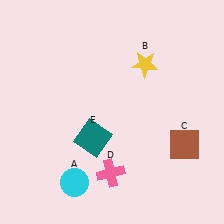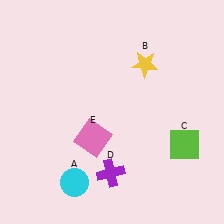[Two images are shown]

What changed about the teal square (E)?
In Image 1, E is teal. In Image 2, it changed to pink.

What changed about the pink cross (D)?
In Image 1, D is pink. In Image 2, it changed to purple.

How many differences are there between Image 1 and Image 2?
There are 3 differences between the two images.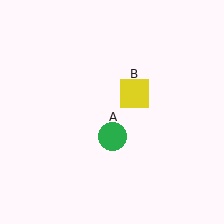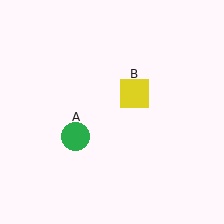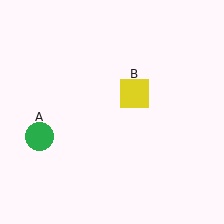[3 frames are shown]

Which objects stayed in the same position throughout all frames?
Yellow square (object B) remained stationary.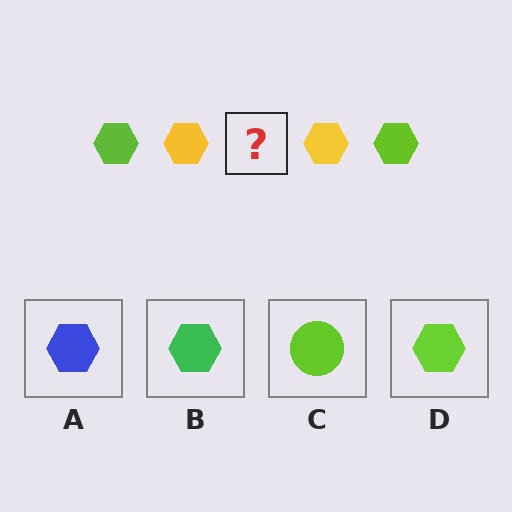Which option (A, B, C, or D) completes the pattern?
D.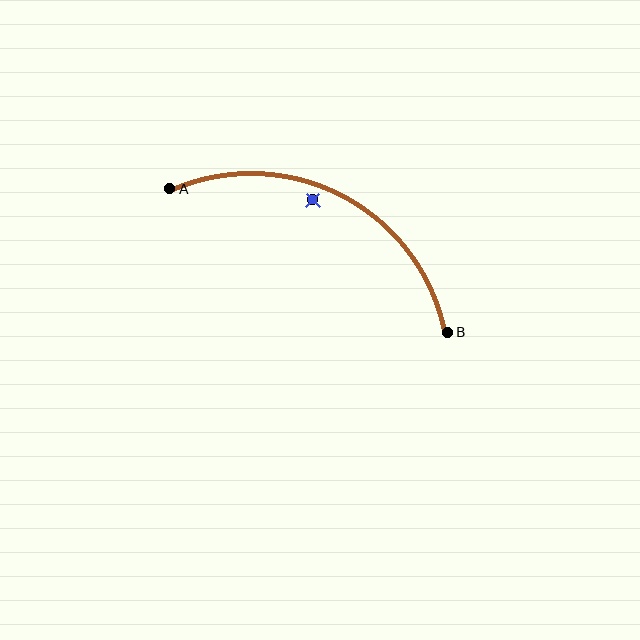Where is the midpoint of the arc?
The arc midpoint is the point on the curve farthest from the straight line joining A and B. It sits above that line.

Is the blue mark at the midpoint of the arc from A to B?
No — the blue mark does not lie on the arc at all. It sits slightly inside the curve.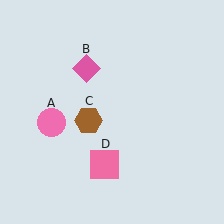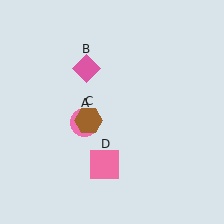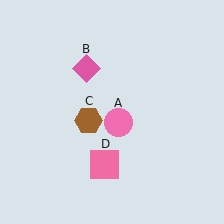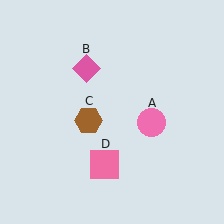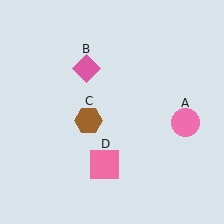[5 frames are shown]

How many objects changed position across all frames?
1 object changed position: pink circle (object A).